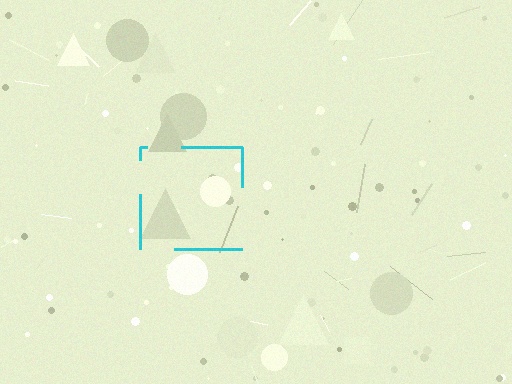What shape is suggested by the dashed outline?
The dashed outline suggests a square.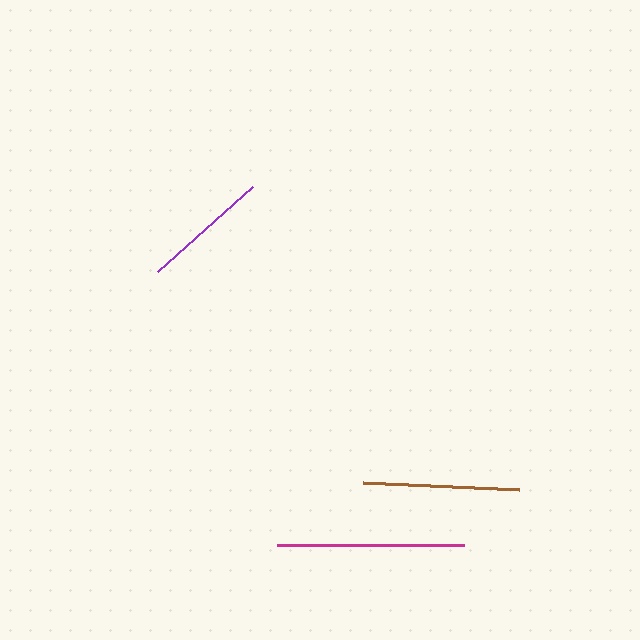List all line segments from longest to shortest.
From longest to shortest: magenta, brown, purple.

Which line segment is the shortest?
The purple line is the shortest at approximately 128 pixels.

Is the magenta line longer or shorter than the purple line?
The magenta line is longer than the purple line.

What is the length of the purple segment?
The purple segment is approximately 128 pixels long.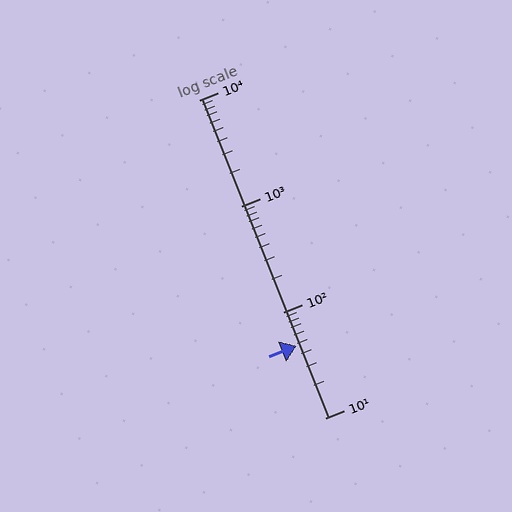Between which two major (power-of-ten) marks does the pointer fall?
The pointer is between 10 and 100.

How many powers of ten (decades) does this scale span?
The scale spans 3 decades, from 10 to 10000.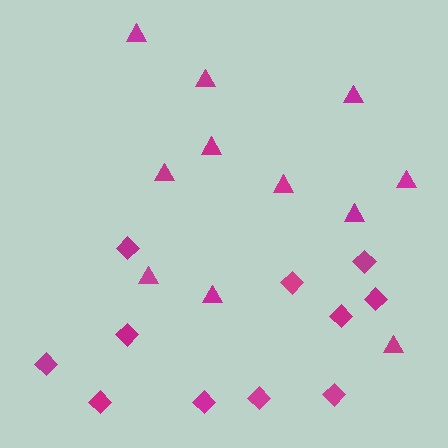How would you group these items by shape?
There are 2 groups: one group of diamonds (11) and one group of triangles (11).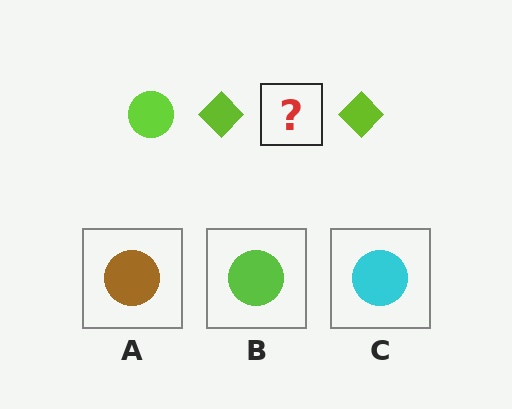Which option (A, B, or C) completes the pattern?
B.